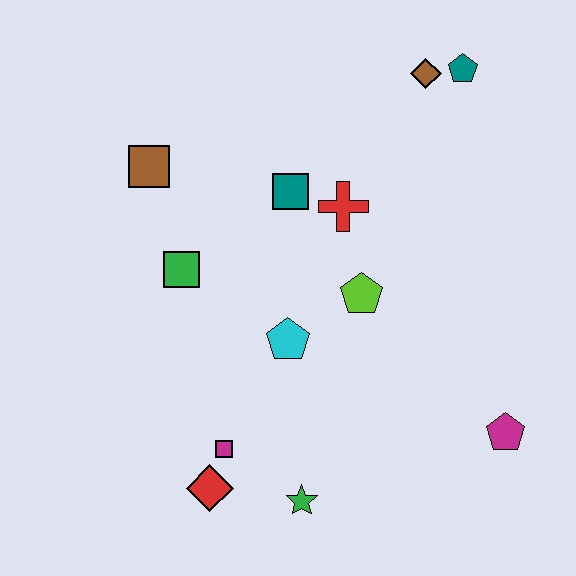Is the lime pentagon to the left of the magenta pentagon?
Yes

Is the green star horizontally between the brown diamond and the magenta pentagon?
No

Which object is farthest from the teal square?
The magenta pentagon is farthest from the teal square.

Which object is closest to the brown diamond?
The teal pentagon is closest to the brown diamond.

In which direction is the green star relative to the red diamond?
The green star is to the right of the red diamond.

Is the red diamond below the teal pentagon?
Yes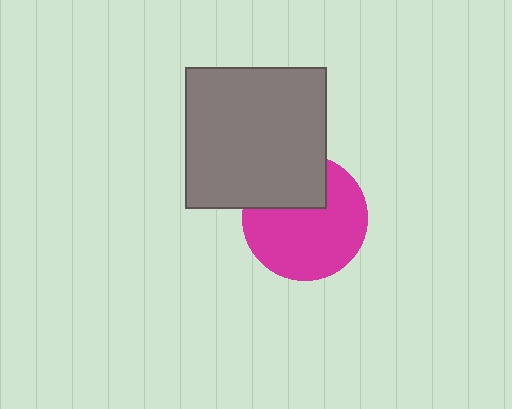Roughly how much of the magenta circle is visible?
Most of it is visible (roughly 70%).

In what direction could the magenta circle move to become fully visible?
The magenta circle could move down. That would shift it out from behind the gray square entirely.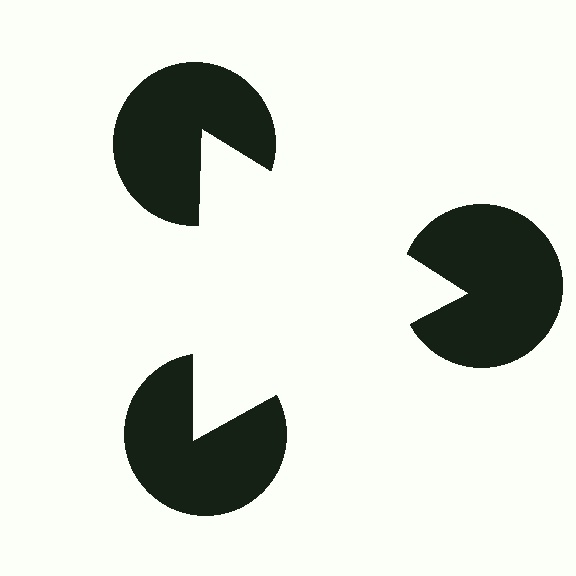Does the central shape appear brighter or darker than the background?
It typically appears slightly brighter than the background, even though no actual brightness change is drawn.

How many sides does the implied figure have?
3 sides.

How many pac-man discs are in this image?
There are 3 — one at each vertex of the illusory triangle.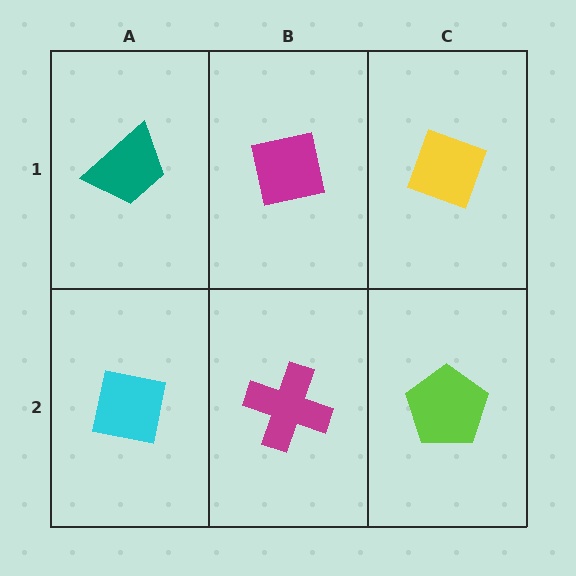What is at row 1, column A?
A teal trapezoid.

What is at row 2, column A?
A cyan square.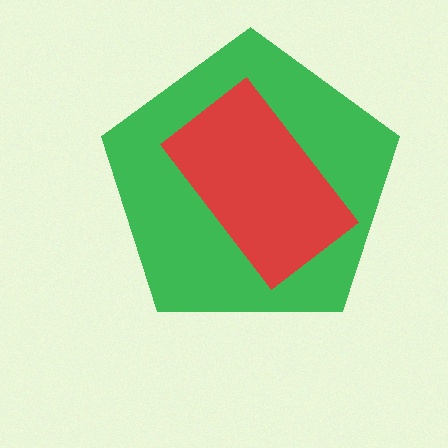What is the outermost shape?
The green pentagon.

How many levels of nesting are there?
2.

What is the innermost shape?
The red rectangle.